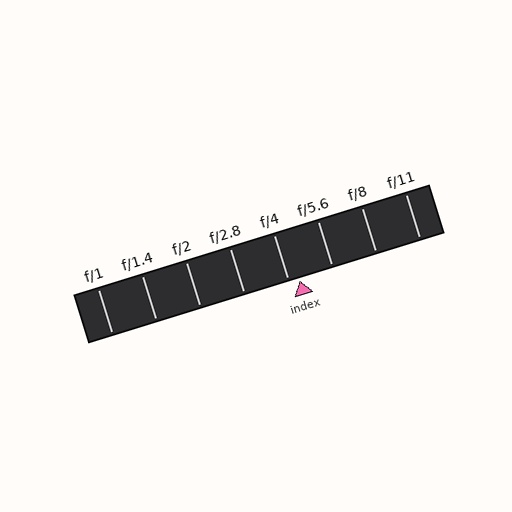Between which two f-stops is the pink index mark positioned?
The index mark is between f/4 and f/5.6.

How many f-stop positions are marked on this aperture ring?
There are 8 f-stop positions marked.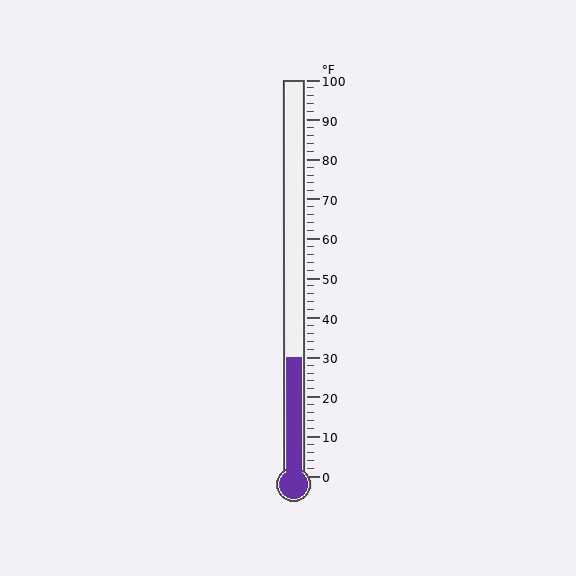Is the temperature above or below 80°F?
The temperature is below 80°F.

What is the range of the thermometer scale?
The thermometer scale ranges from 0°F to 100°F.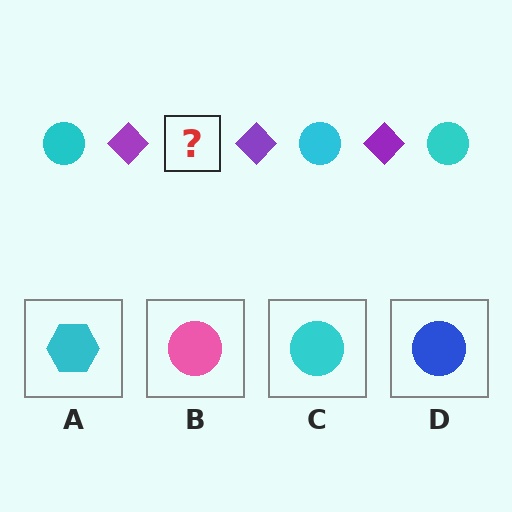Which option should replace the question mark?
Option C.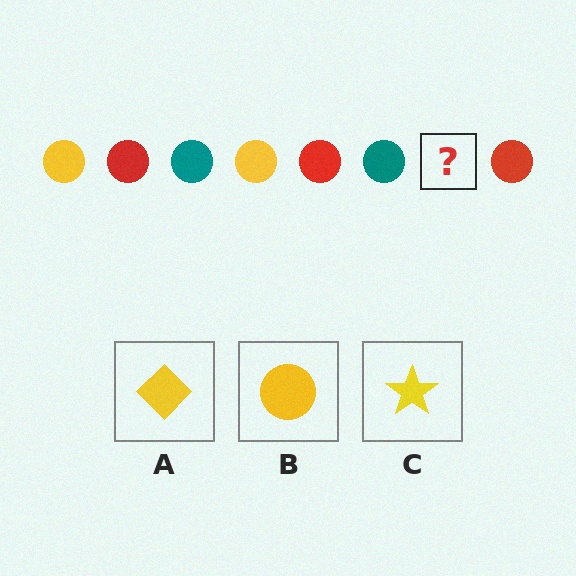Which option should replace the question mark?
Option B.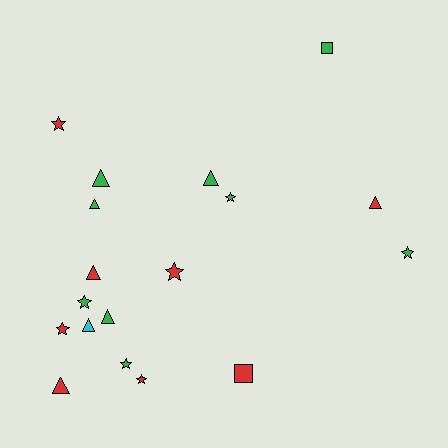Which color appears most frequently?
Green, with 9 objects.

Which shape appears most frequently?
Triangle, with 8 objects.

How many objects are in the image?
There are 18 objects.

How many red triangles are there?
There are 3 red triangles.